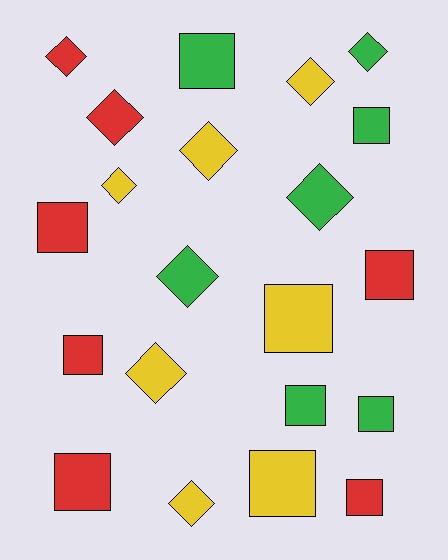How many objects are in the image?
There are 21 objects.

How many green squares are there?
There are 4 green squares.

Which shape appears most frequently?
Square, with 11 objects.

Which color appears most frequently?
Yellow, with 7 objects.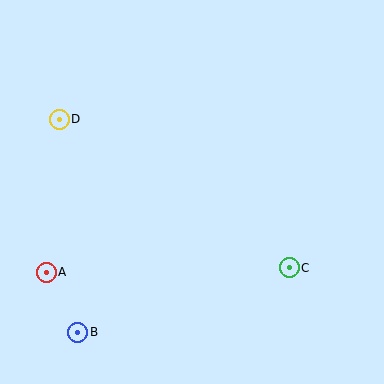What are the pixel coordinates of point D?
Point D is at (59, 119).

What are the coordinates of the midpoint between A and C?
The midpoint between A and C is at (168, 270).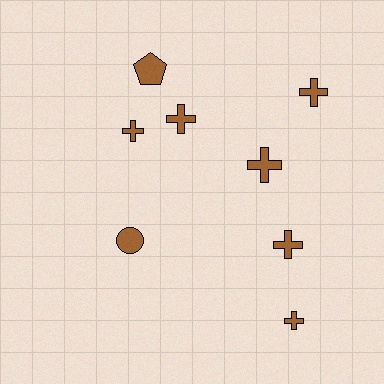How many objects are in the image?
There are 8 objects.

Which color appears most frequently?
Brown, with 8 objects.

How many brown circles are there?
There is 1 brown circle.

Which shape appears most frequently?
Cross, with 6 objects.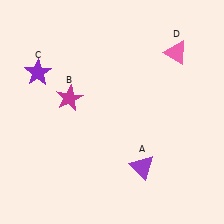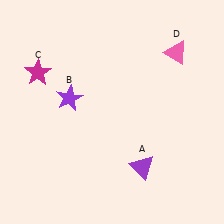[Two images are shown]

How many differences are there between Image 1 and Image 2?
There are 2 differences between the two images.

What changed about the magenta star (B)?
In Image 1, B is magenta. In Image 2, it changed to purple.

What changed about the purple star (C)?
In Image 1, C is purple. In Image 2, it changed to magenta.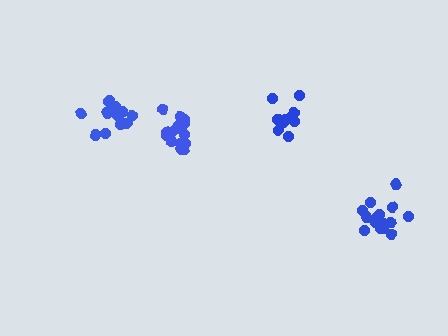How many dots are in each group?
Group 1: 15 dots, Group 2: 11 dots, Group 3: 16 dots, Group 4: 16 dots (58 total).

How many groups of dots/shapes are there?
There are 4 groups.